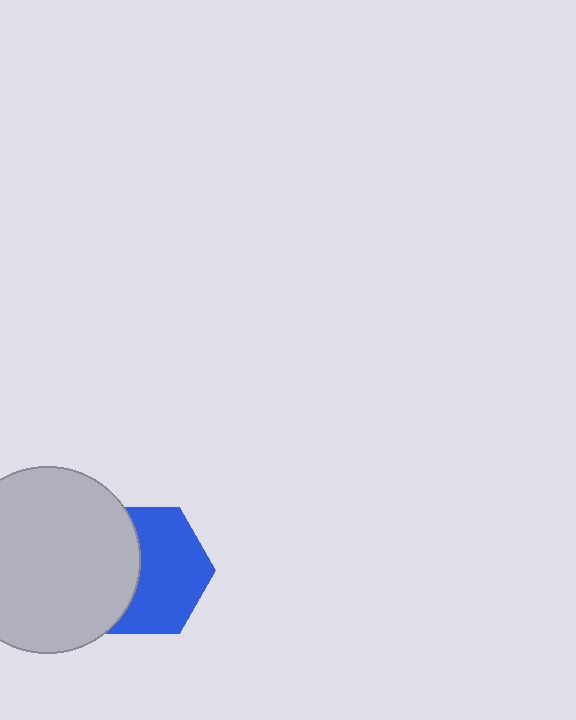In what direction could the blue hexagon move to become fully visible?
The blue hexagon could move right. That would shift it out from behind the light gray circle entirely.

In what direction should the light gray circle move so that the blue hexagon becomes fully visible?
The light gray circle should move left. That is the shortest direction to clear the overlap and leave the blue hexagon fully visible.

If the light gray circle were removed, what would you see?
You would see the complete blue hexagon.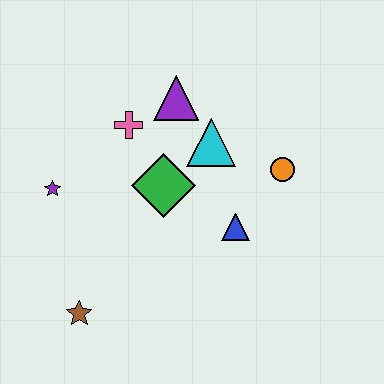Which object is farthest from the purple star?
The orange circle is farthest from the purple star.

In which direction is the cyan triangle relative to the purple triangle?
The cyan triangle is below the purple triangle.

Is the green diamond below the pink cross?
Yes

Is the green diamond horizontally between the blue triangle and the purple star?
Yes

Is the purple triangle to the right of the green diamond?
Yes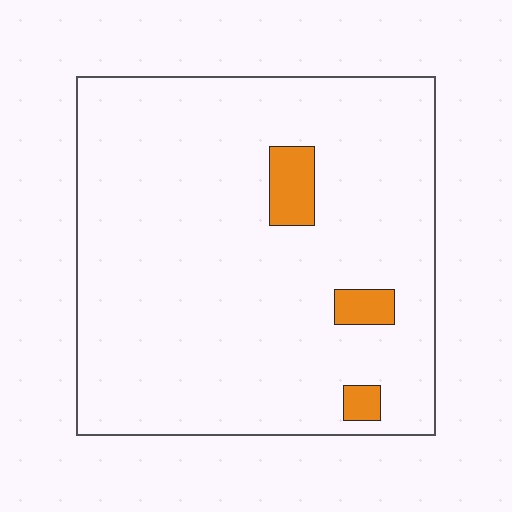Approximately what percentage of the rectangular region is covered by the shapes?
Approximately 5%.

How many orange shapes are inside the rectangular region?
3.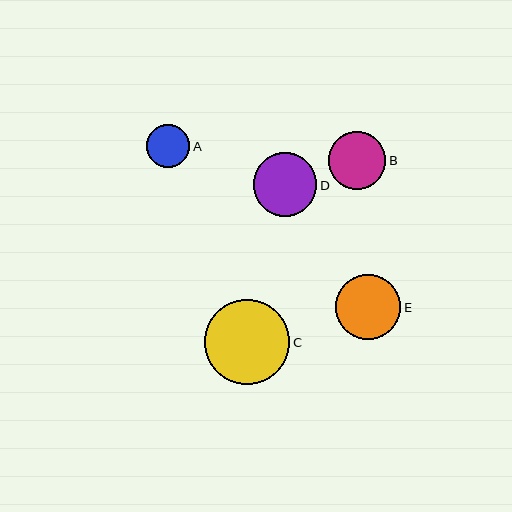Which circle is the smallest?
Circle A is the smallest with a size of approximately 43 pixels.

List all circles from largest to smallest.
From largest to smallest: C, E, D, B, A.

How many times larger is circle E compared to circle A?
Circle E is approximately 1.5 times the size of circle A.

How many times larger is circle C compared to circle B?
Circle C is approximately 1.5 times the size of circle B.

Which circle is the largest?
Circle C is the largest with a size of approximately 85 pixels.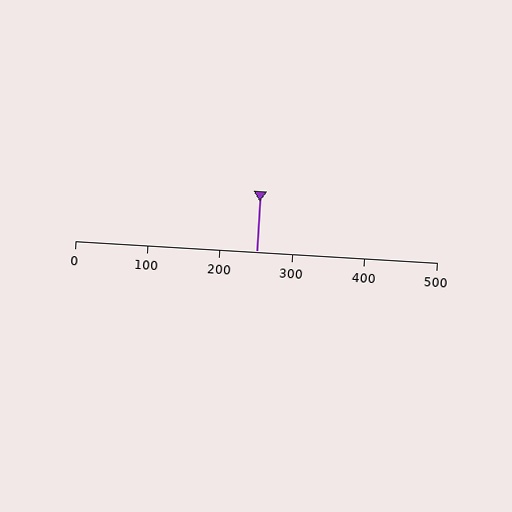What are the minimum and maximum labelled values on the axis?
The axis runs from 0 to 500.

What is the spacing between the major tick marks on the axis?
The major ticks are spaced 100 apart.